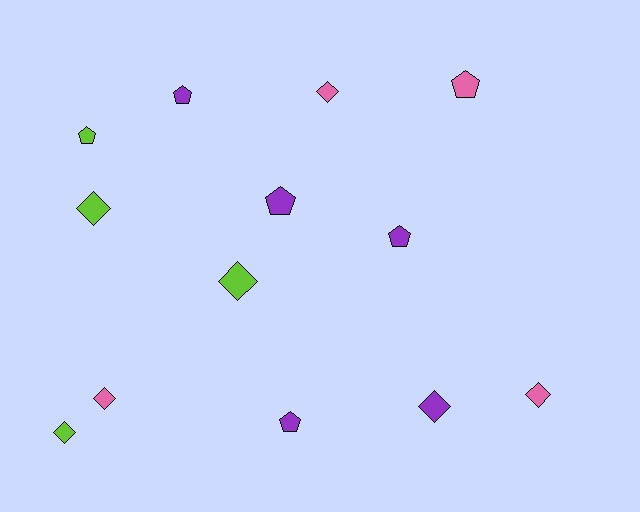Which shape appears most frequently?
Diamond, with 7 objects.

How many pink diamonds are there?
There are 3 pink diamonds.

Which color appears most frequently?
Purple, with 5 objects.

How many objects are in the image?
There are 13 objects.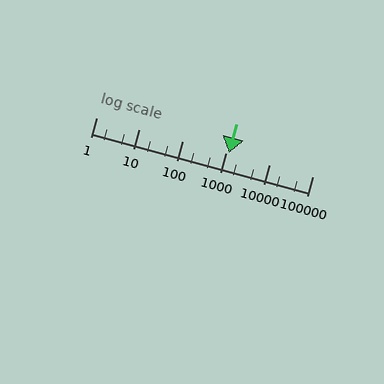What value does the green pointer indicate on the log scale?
The pointer indicates approximately 1200.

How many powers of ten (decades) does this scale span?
The scale spans 5 decades, from 1 to 100000.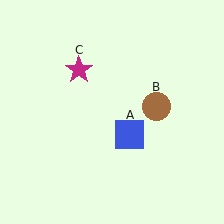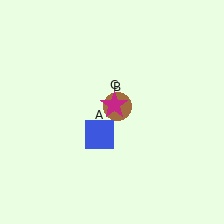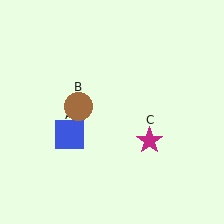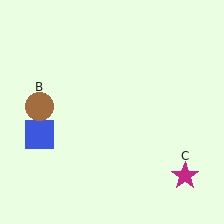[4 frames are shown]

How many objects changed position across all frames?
3 objects changed position: blue square (object A), brown circle (object B), magenta star (object C).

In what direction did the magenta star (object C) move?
The magenta star (object C) moved down and to the right.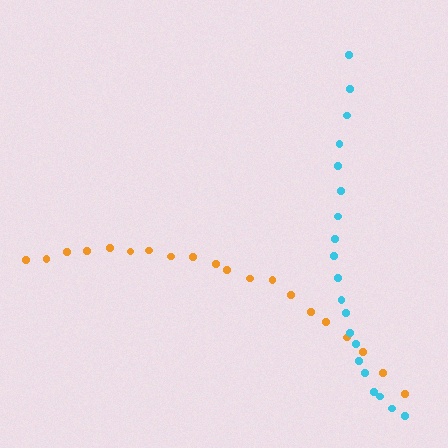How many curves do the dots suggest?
There are 2 distinct paths.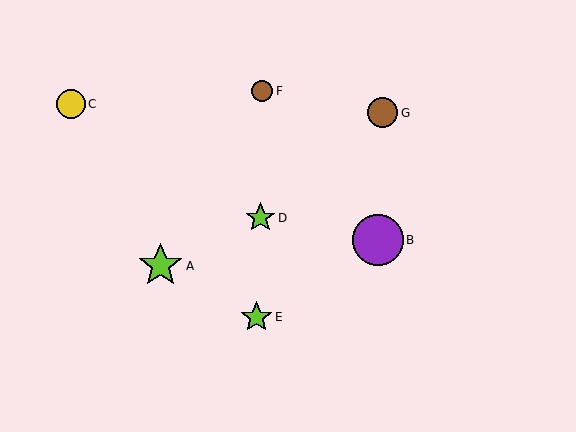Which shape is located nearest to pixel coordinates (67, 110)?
The yellow circle (labeled C) at (71, 104) is nearest to that location.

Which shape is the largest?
The purple circle (labeled B) is the largest.